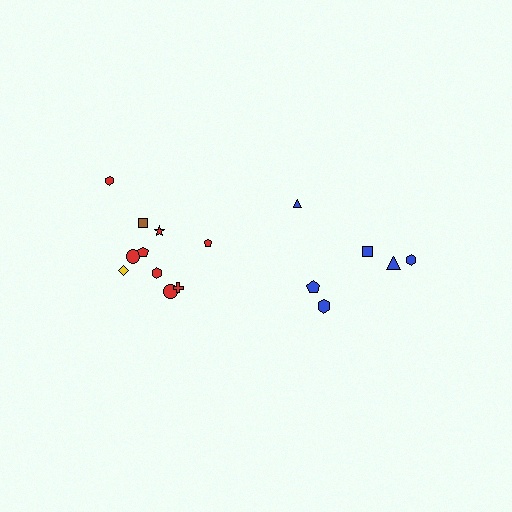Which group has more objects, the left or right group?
The left group.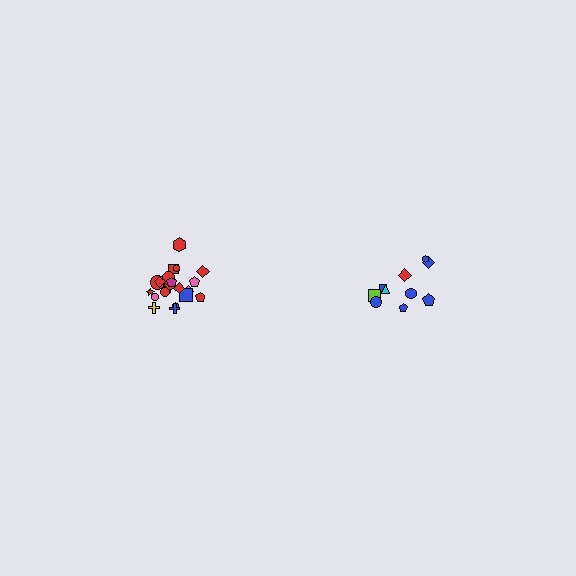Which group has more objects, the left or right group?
The left group.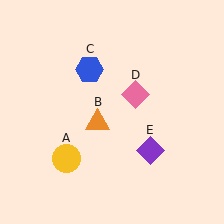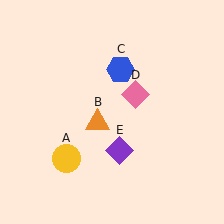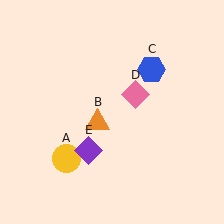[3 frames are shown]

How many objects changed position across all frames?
2 objects changed position: blue hexagon (object C), purple diamond (object E).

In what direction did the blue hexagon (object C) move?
The blue hexagon (object C) moved right.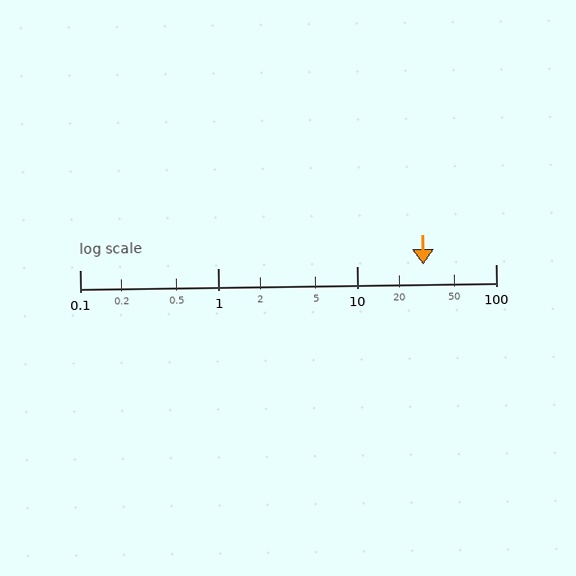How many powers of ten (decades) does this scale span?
The scale spans 3 decades, from 0.1 to 100.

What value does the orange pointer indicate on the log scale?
The pointer indicates approximately 30.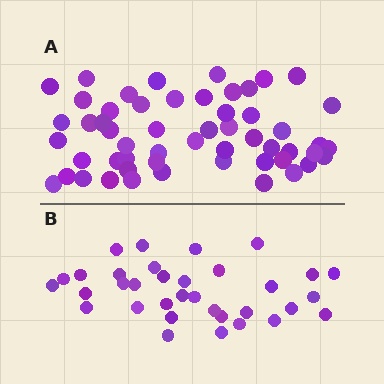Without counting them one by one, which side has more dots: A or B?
Region A (the top region) has more dots.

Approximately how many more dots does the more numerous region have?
Region A has approximately 20 more dots than region B.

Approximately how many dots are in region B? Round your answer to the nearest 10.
About 30 dots. (The exact count is 34, which rounds to 30.)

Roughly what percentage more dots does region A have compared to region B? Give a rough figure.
About 60% more.